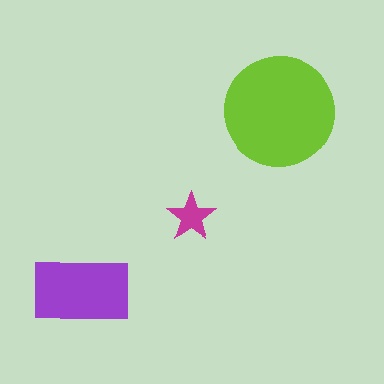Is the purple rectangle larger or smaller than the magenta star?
Larger.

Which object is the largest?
The lime circle.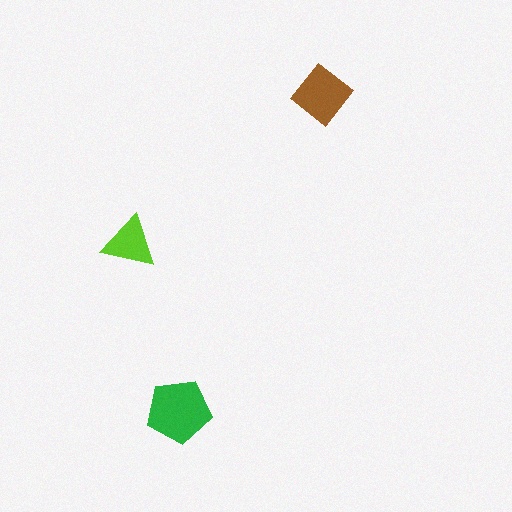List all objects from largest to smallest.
The green pentagon, the brown diamond, the lime triangle.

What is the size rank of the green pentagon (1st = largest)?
1st.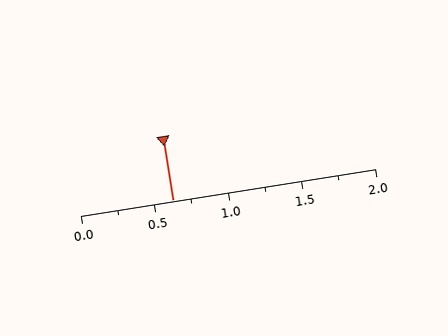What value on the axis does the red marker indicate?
The marker indicates approximately 0.62.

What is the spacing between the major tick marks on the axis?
The major ticks are spaced 0.5 apart.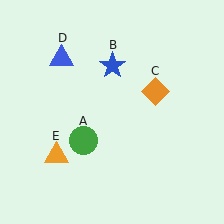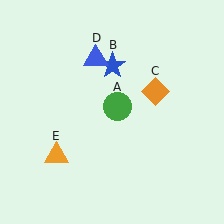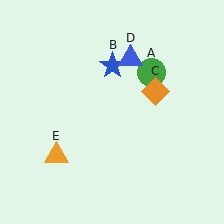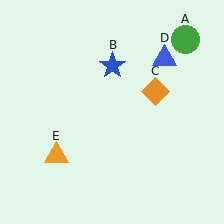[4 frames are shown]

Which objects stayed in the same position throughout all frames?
Blue star (object B) and orange diamond (object C) and orange triangle (object E) remained stationary.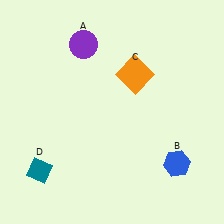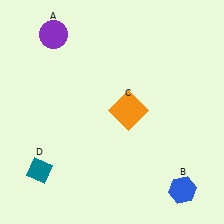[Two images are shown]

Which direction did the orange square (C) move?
The orange square (C) moved down.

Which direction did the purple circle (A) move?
The purple circle (A) moved left.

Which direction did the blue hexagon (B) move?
The blue hexagon (B) moved down.